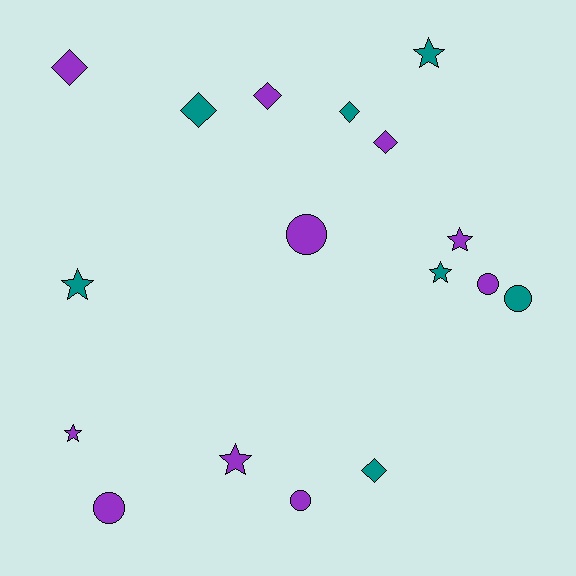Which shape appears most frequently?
Diamond, with 6 objects.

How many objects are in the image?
There are 17 objects.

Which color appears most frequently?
Purple, with 10 objects.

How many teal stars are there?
There are 3 teal stars.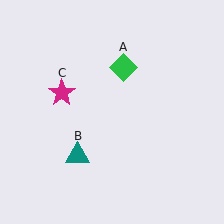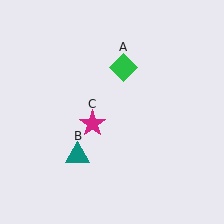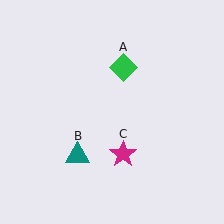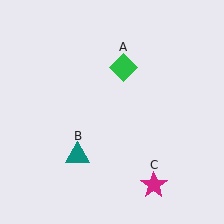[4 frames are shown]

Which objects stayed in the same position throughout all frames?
Green diamond (object A) and teal triangle (object B) remained stationary.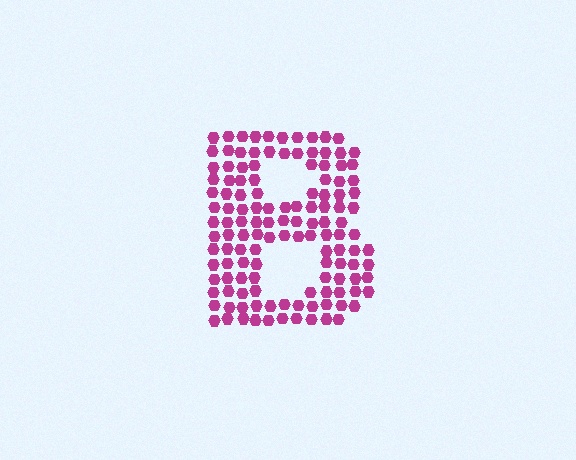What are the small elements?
The small elements are hexagons.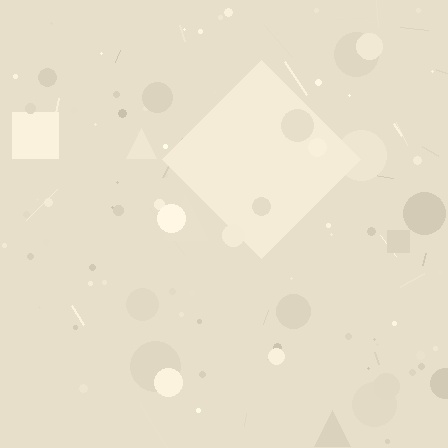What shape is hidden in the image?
A diamond is hidden in the image.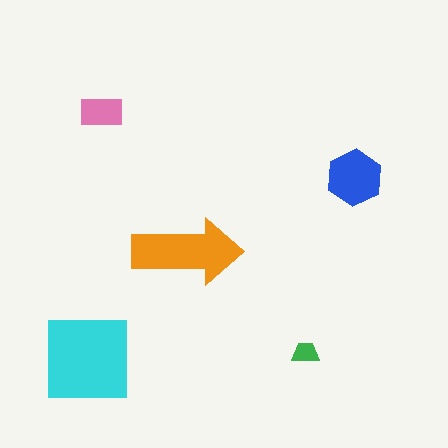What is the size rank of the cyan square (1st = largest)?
1st.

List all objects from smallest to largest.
The green trapezoid, the pink rectangle, the blue hexagon, the orange arrow, the cyan square.